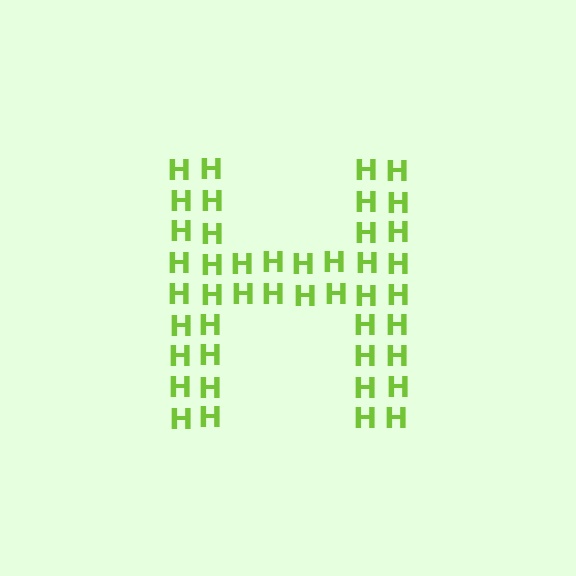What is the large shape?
The large shape is the letter H.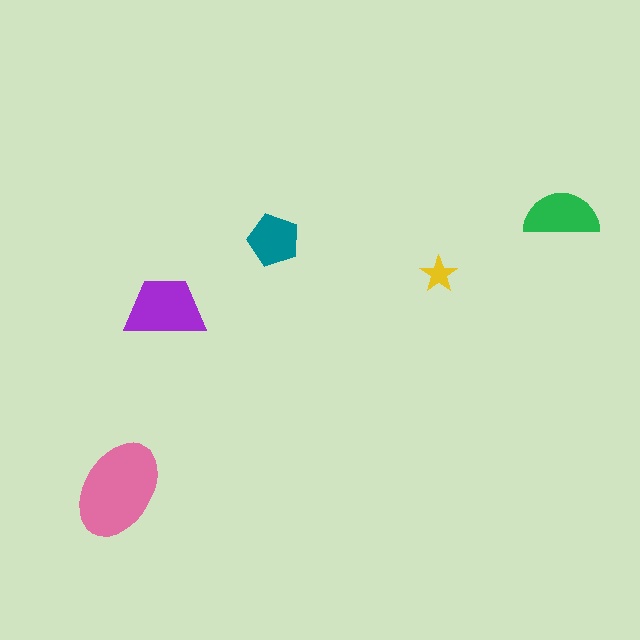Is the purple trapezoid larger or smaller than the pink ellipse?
Smaller.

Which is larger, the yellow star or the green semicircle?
The green semicircle.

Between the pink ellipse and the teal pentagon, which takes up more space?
The pink ellipse.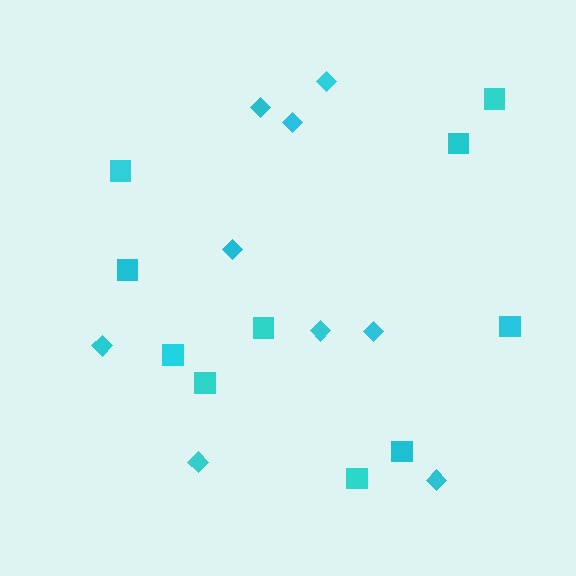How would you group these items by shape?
There are 2 groups: one group of squares (10) and one group of diamonds (9).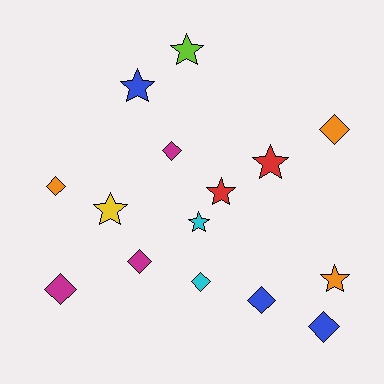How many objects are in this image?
There are 15 objects.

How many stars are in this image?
There are 7 stars.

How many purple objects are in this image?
There are no purple objects.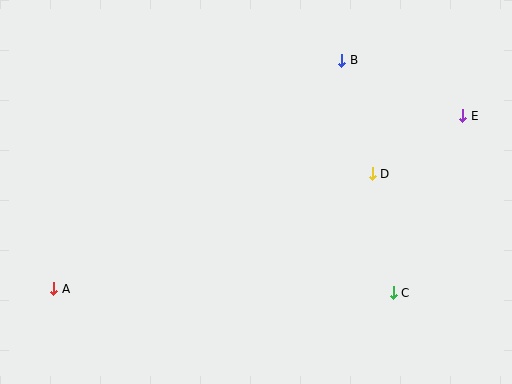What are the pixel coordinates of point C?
Point C is at (393, 293).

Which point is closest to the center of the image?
Point D at (372, 174) is closest to the center.